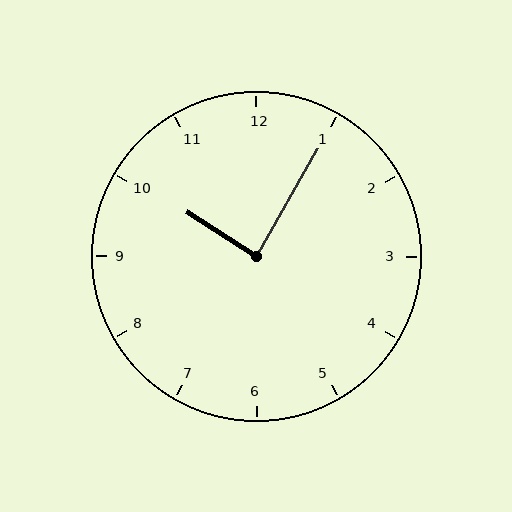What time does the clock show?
10:05.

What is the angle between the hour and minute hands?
Approximately 88 degrees.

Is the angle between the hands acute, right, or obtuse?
It is right.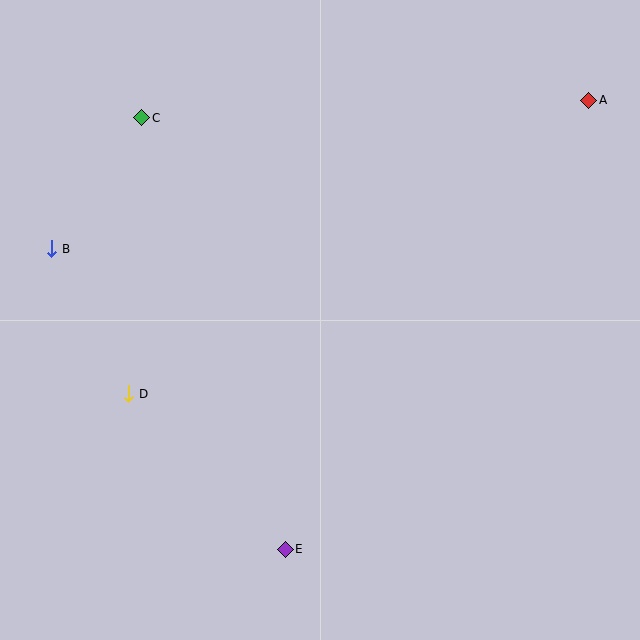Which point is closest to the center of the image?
Point D at (129, 394) is closest to the center.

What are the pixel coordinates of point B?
Point B is at (52, 249).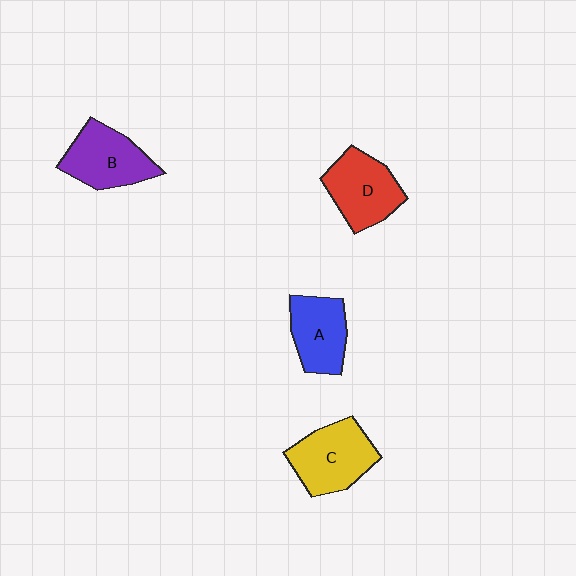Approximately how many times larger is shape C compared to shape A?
Approximately 1.2 times.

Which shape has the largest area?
Shape C (yellow).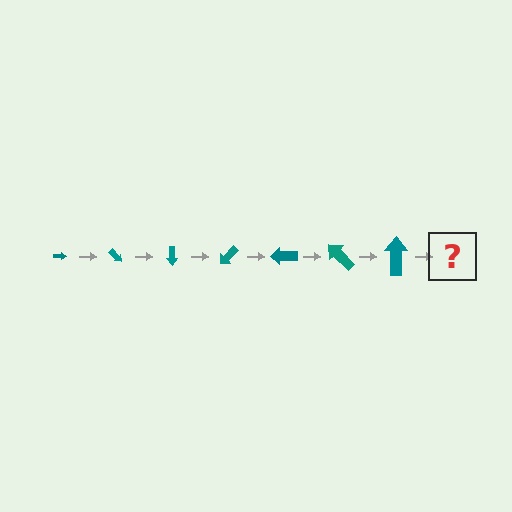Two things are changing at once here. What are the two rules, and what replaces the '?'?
The two rules are that the arrow grows larger each step and it rotates 45 degrees each step. The '?' should be an arrow, larger than the previous one and rotated 315 degrees from the start.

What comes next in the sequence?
The next element should be an arrow, larger than the previous one and rotated 315 degrees from the start.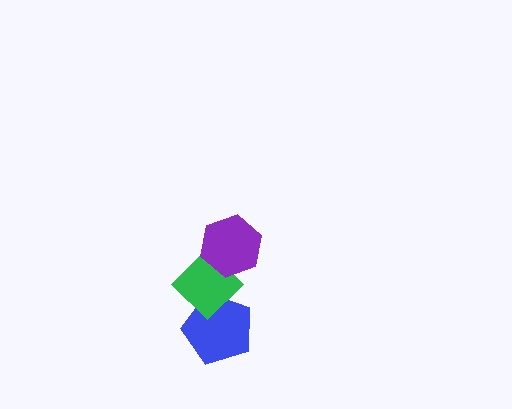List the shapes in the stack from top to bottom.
From top to bottom: the purple hexagon, the green diamond, the blue pentagon.